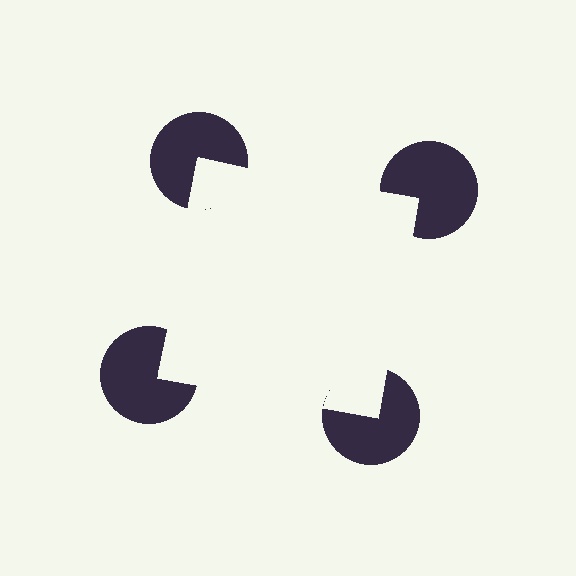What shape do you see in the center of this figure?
An illusory square — its edges are inferred from the aligned wedge cuts in the pac-man discs, not physically drawn.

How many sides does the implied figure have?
4 sides.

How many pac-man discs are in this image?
There are 4 — one at each vertex of the illusory square.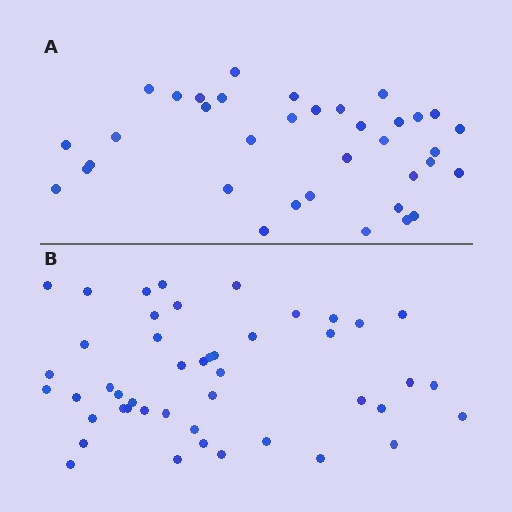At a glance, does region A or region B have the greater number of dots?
Region B (the bottom region) has more dots.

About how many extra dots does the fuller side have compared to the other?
Region B has roughly 10 or so more dots than region A.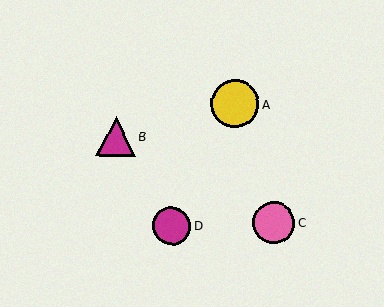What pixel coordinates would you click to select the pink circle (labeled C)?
Click at (274, 223) to select the pink circle C.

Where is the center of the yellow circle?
The center of the yellow circle is at (235, 104).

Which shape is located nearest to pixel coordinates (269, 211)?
The pink circle (labeled C) at (274, 223) is nearest to that location.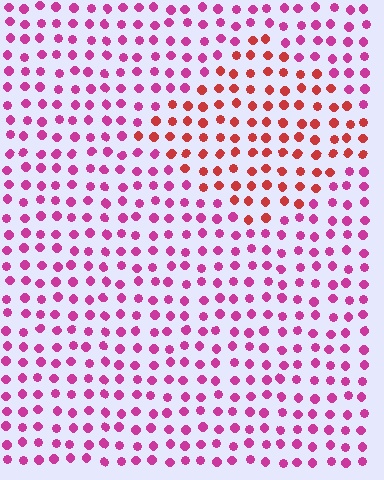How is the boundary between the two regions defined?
The boundary is defined purely by a slight shift in hue (about 40 degrees). Spacing, size, and orientation are identical on both sides.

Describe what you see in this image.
The image is filled with small magenta elements in a uniform arrangement. A diamond-shaped region is visible where the elements are tinted to a slightly different hue, forming a subtle color boundary.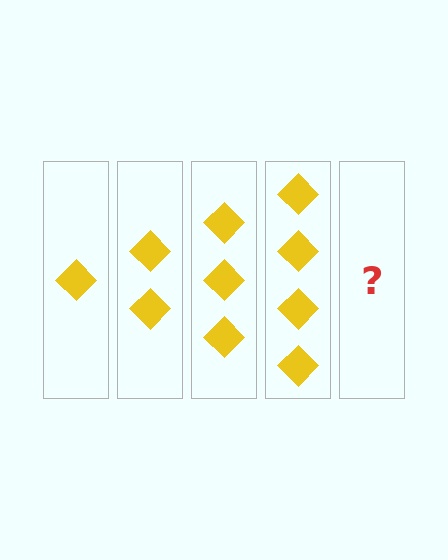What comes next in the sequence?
The next element should be 5 diamonds.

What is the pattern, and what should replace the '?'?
The pattern is that each step adds one more diamond. The '?' should be 5 diamonds.